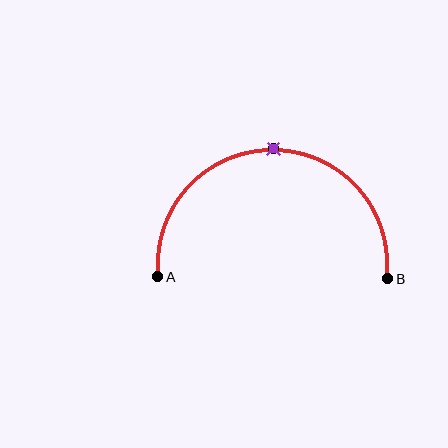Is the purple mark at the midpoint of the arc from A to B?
Yes. The purple mark lies on the arc at equal arc-length from both A and B — it is the arc midpoint.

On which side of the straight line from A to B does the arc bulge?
The arc bulges above the straight line connecting A and B.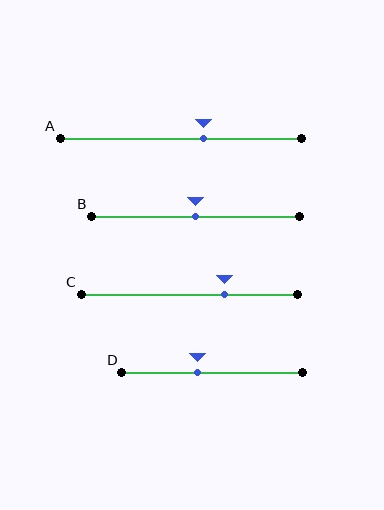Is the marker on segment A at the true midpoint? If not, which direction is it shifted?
No, the marker on segment A is shifted to the right by about 9% of the segment length.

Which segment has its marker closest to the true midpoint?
Segment B has its marker closest to the true midpoint.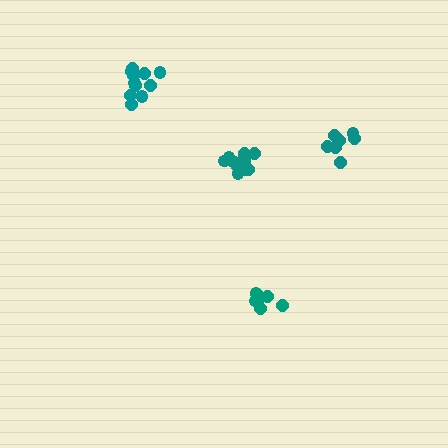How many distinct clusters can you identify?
There are 4 distinct clusters.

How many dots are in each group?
Group 1: 7 dots, Group 2: 11 dots, Group 3: 11 dots, Group 4: 7 dots (36 total).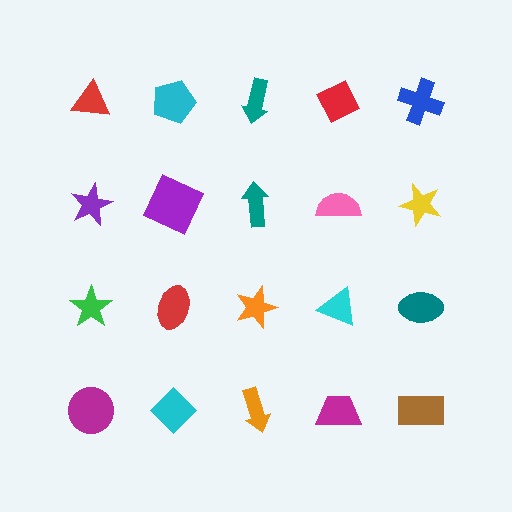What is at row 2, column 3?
A teal arrow.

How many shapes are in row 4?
5 shapes.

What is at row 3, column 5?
A teal ellipse.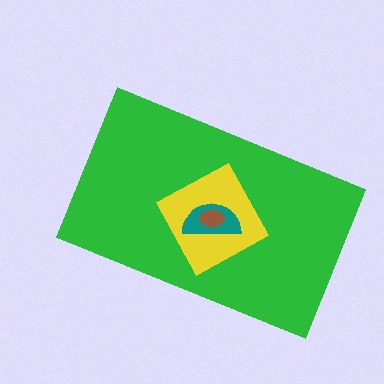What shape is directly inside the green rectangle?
The yellow square.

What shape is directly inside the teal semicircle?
The brown ellipse.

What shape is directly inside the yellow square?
The teal semicircle.